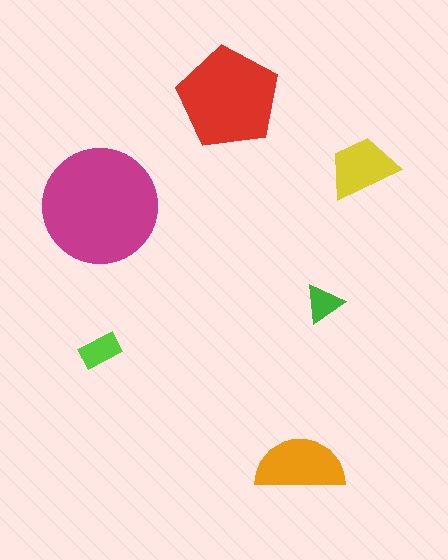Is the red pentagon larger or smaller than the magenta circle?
Smaller.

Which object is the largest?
The magenta circle.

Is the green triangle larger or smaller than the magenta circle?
Smaller.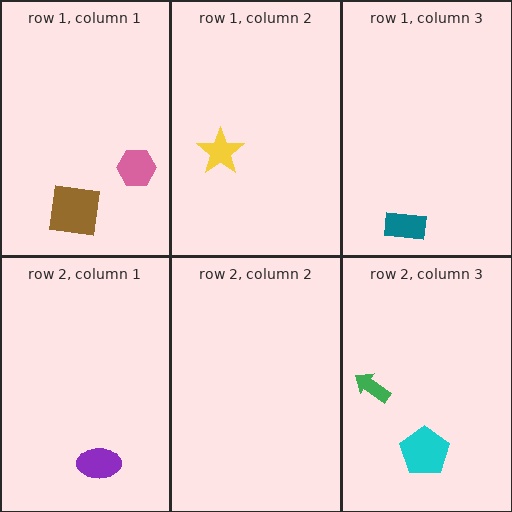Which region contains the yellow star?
The row 1, column 2 region.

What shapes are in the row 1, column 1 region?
The brown square, the pink hexagon.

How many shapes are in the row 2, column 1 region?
1.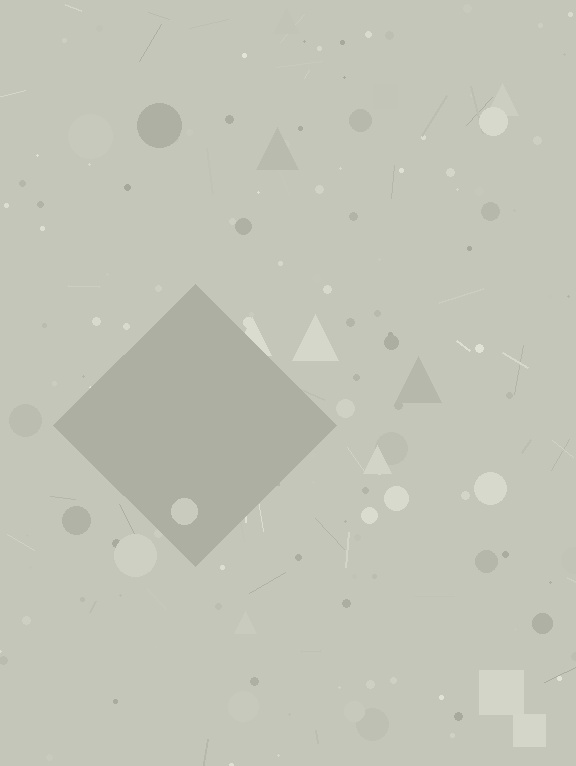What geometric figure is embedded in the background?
A diamond is embedded in the background.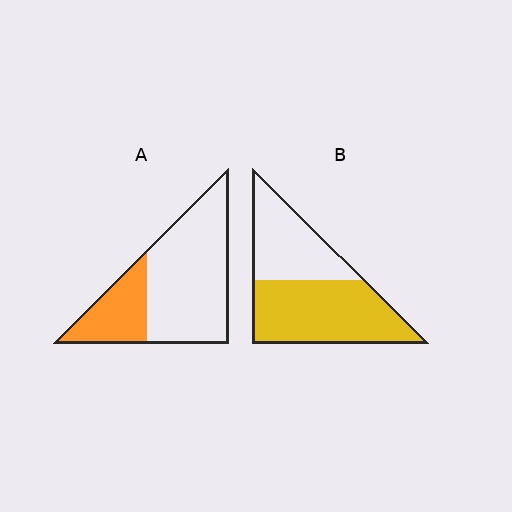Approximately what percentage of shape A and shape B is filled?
A is approximately 30% and B is approximately 60%.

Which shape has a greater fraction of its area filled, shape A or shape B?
Shape B.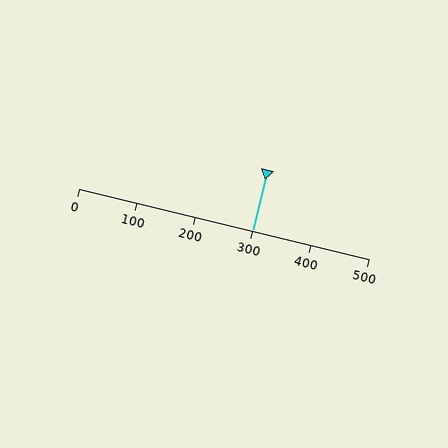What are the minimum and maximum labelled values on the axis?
The axis runs from 0 to 500.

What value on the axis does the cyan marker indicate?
The marker indicates approximately 300.